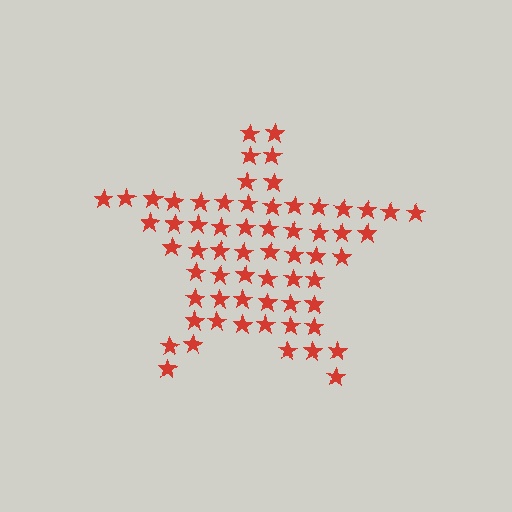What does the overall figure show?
The overall figure shows a star.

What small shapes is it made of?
It is made of small stars.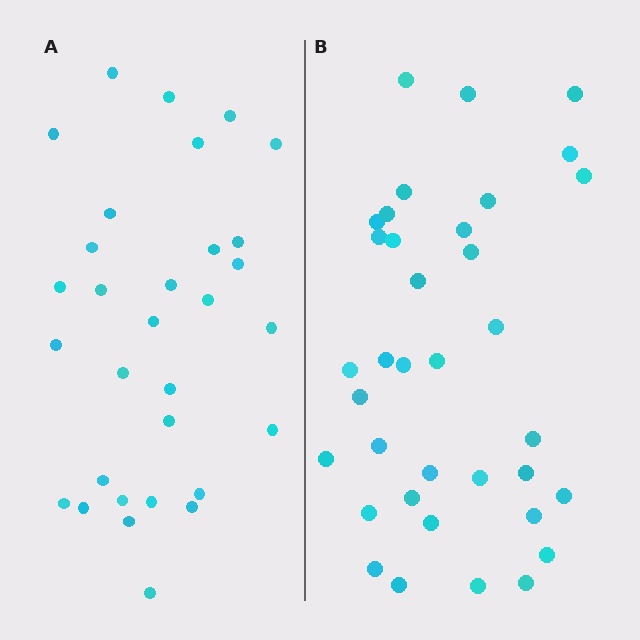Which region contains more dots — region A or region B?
Region B (the right region) has more dots.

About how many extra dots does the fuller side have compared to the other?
Region B has about 5 more dots than region A.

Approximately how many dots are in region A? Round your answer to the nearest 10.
About 30 dots. (The exact count is 31, which rounds to 30.)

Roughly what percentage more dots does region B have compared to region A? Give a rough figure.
About 15% more.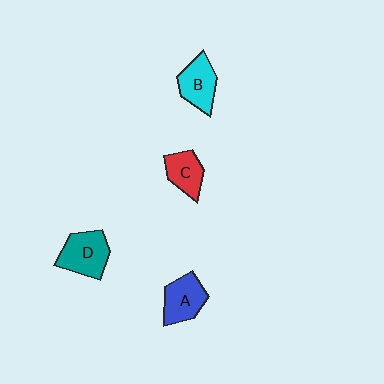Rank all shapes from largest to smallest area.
From largest to smallest: D (teal), B (cyan), A (blue), C (red).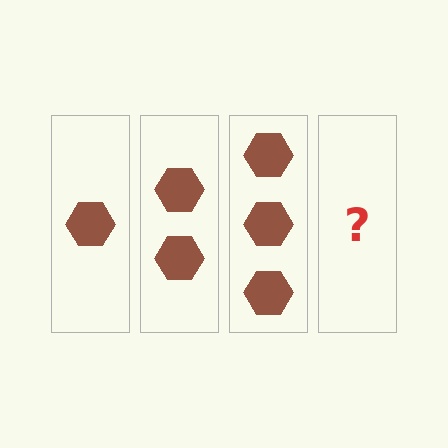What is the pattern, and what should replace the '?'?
The pattern is that each step adds one more hexagon. The '?' should be 4 hexagons.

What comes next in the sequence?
The next element should be 4 hexagons.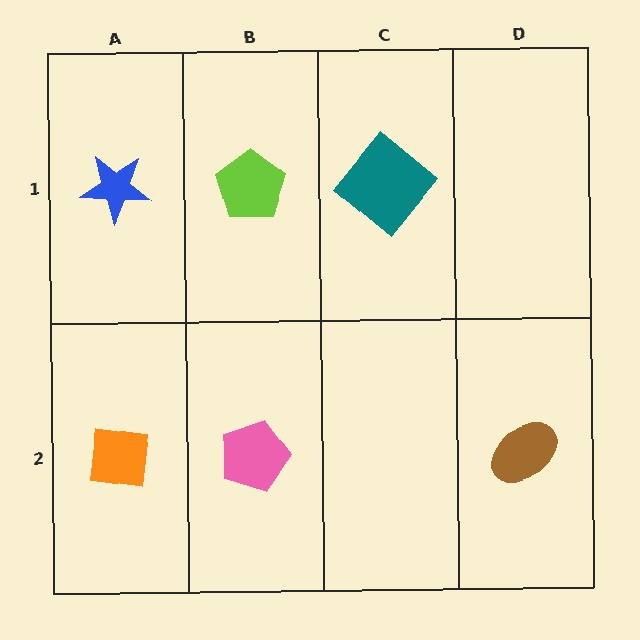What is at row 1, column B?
A lime pentagon.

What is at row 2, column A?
An orange square.